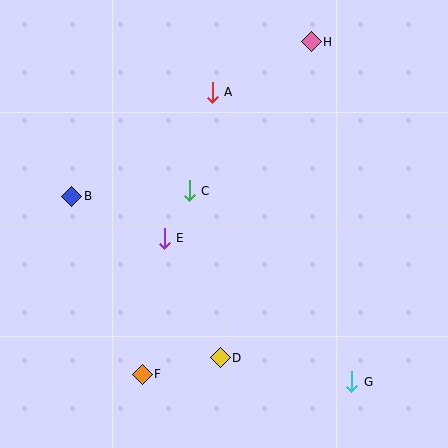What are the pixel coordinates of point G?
Point G is at (352, 382).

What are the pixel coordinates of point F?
Point F is at (142, 374).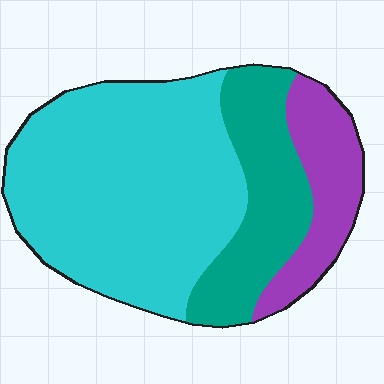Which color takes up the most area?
Cyan, at roughly 60%.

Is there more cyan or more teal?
Cyan.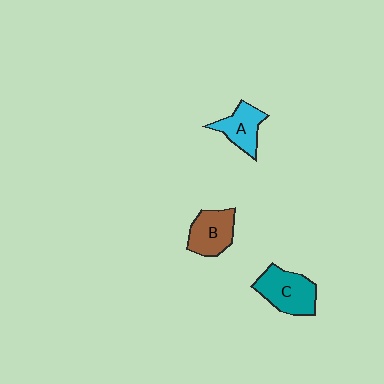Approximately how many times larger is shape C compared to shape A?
Approximately 1.4 times.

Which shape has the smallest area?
Shape A (cyan).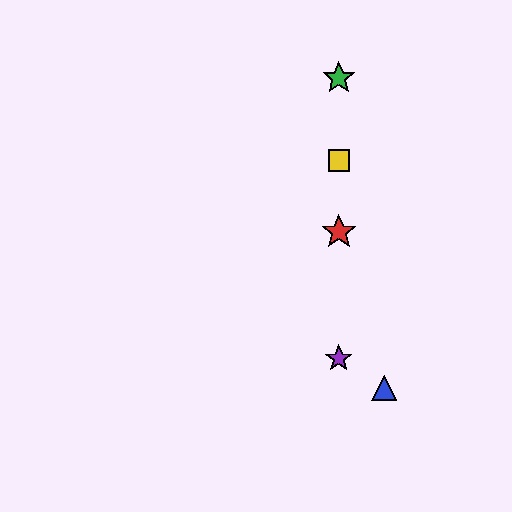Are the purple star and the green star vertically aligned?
Yes, both are at x≈339.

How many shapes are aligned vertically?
4 shapes (the red star, the green star, the yellow square, the purple star) are aligned vertically.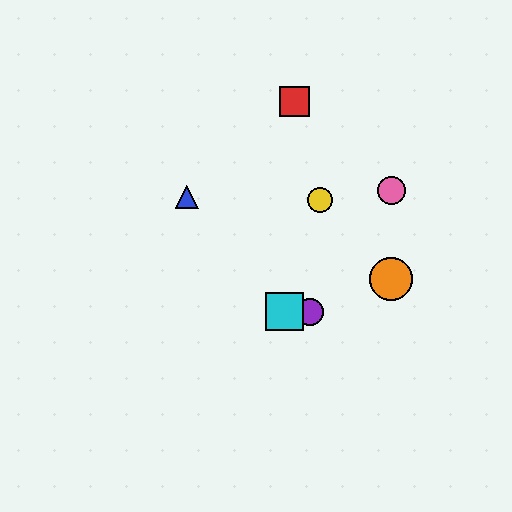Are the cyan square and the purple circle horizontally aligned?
Yes, both are at y≈312.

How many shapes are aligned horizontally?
3 shapes (the green square, the purple circle, the cyan square) are aligned horizontally.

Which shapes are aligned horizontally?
The green square, the purple circle, the cyan square are aligned horizontally.